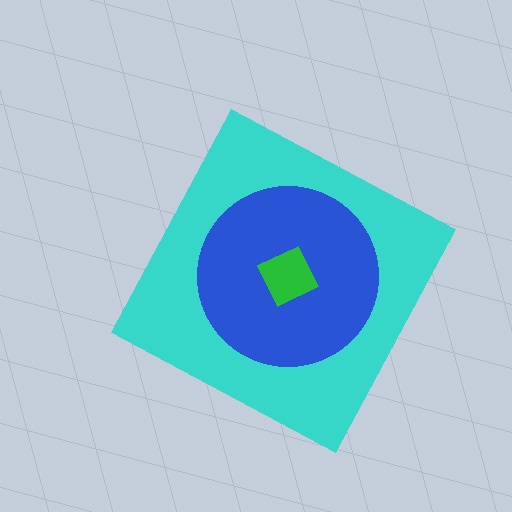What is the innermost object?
The green square.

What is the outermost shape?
The cyan diamond.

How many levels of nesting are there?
3.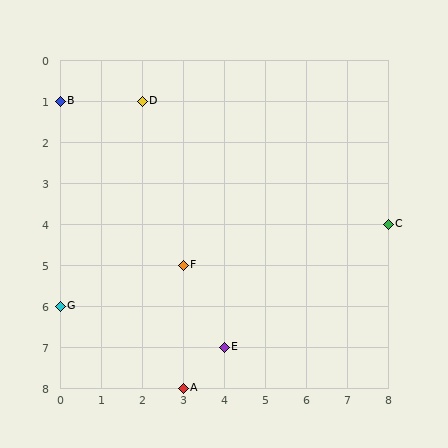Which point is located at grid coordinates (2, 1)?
Point D is at (2, 1).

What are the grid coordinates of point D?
Point D is at grid coordinates (2, 1).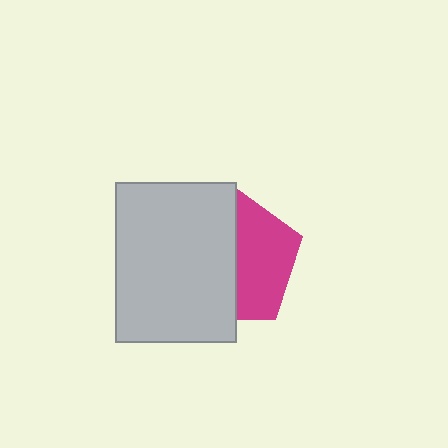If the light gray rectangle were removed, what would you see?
You would see the complete magenta pentagon.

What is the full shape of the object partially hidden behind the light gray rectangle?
The partially hidden object is a magenta pentagon.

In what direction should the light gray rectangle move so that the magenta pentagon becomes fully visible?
The light gray rectangle should move left. That is the shortest direction to clear the overlap and leave the magenta pentagon fully visible.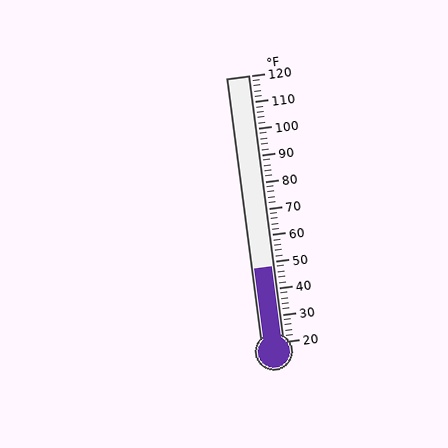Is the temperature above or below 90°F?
The temperature is below 90°F.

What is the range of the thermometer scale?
The thermometer scale ranges from 20°F to 120°F.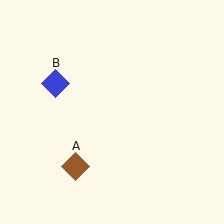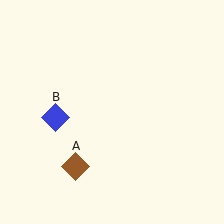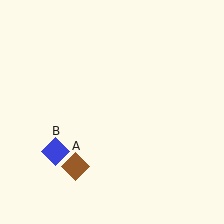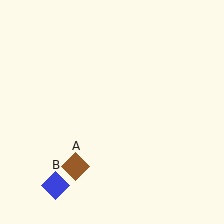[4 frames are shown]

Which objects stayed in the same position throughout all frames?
Brown diamond (object A) remained stationary.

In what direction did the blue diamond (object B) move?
The blue diamond (object B) moved down.